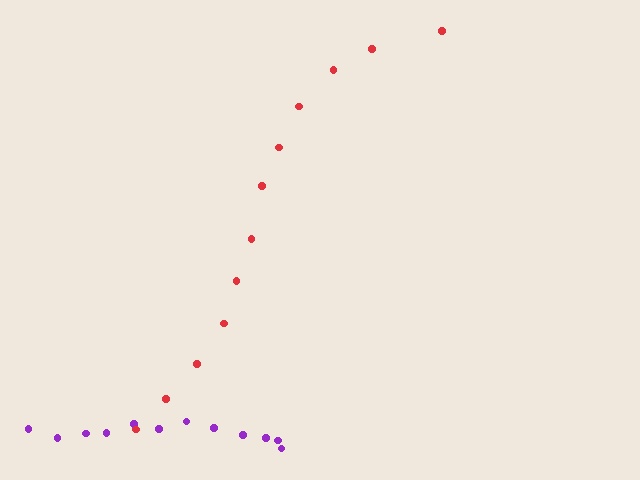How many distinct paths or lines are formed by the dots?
There are 2 distinct paths.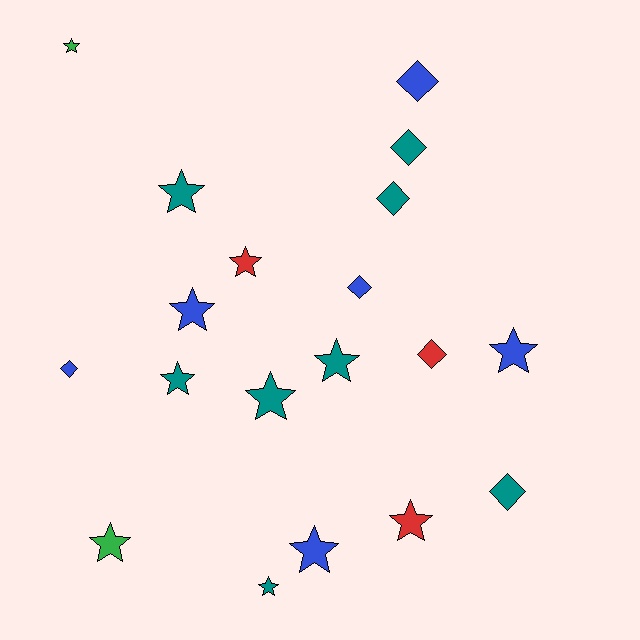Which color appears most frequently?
Teal, with 8 objects.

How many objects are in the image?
There are 19 objects.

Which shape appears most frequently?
Star, with 12 objects.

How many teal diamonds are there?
There are 3 teal diamonds.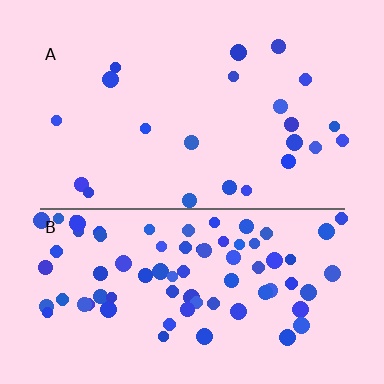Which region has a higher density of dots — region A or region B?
B (the bottom).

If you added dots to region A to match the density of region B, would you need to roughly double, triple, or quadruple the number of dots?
Approximately quadruple.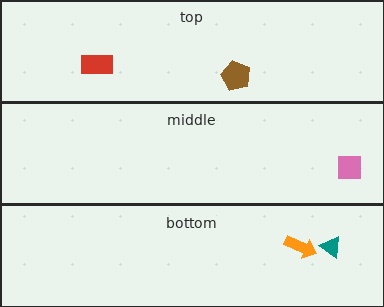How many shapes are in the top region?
2.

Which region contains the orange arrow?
The bottom region.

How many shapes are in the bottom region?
2.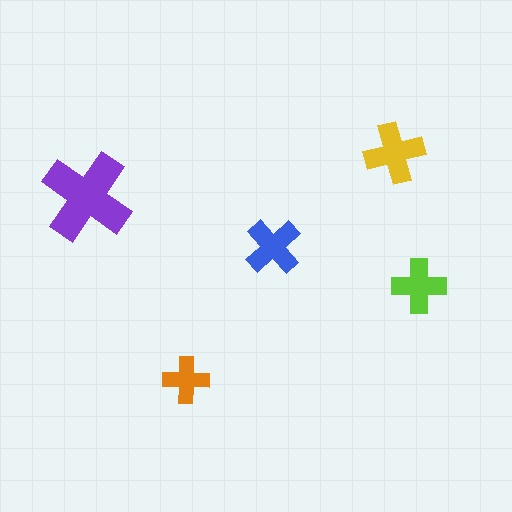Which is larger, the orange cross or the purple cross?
The purple one.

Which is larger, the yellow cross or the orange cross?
The yellow one.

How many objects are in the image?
There are 5 objects in the image.